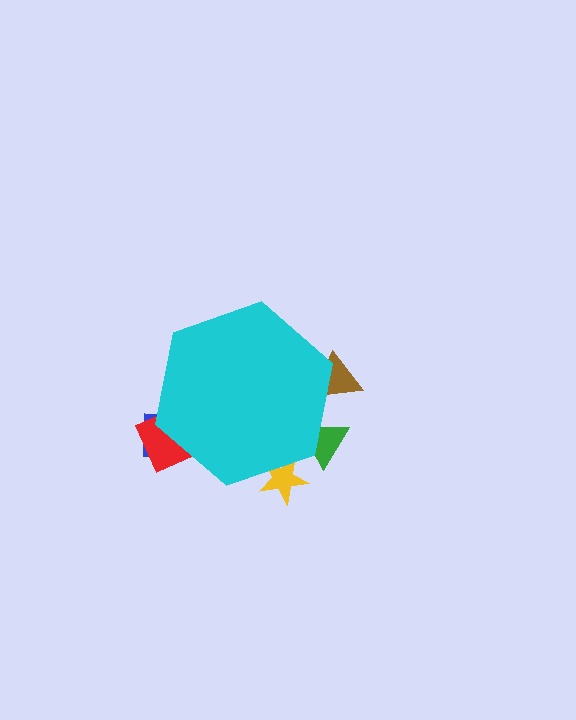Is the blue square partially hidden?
Yes, the blue square is partially hidden behind the cyan hexagon.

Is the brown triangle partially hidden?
Yes, the brown triangle is partially hidden behind the cyan hexagon.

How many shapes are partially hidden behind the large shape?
5 shapes are partially hidden.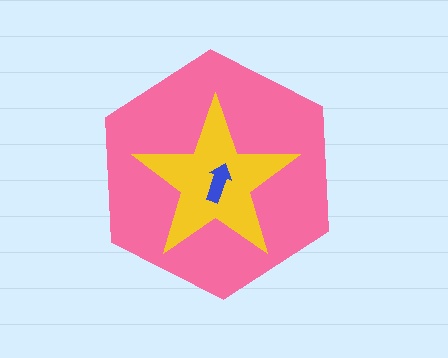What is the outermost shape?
The pink hexagon.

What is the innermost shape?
The blue arrow.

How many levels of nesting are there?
3.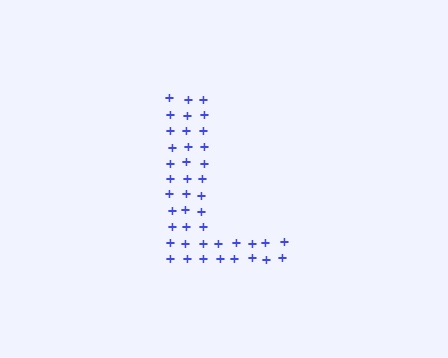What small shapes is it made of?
It is made of small plus signs.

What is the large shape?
The large shape is the letter L.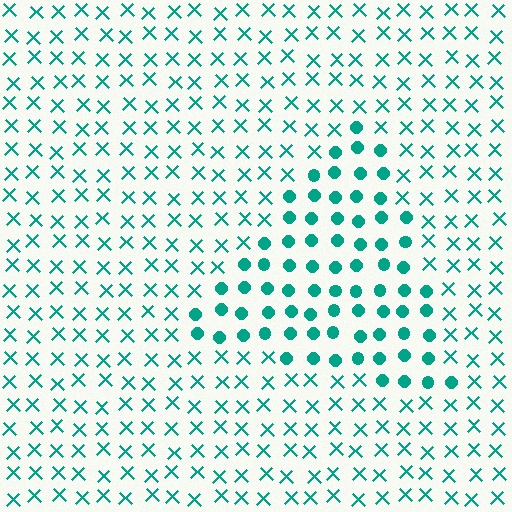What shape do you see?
I see a triangle.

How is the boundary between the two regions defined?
The boundary is defined by a change in element shape: circles inside vs. X marks outside. All elements share the same color and spacing.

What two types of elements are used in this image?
The image uses circles inside the triangle region and X marks outside it.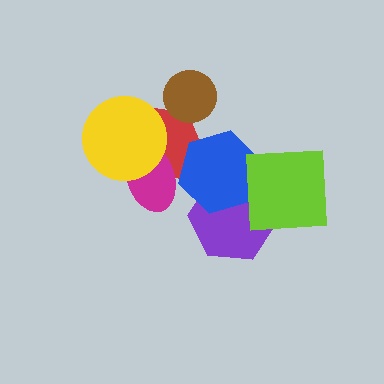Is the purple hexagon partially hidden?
Yes, it is partially covered by another shape.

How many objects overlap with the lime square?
2 objects overlap with the lime square.